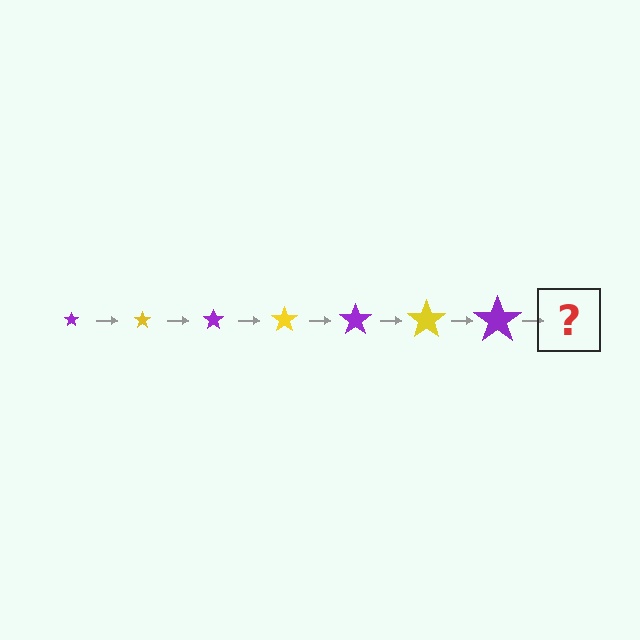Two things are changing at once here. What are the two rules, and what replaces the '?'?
The two rules are that the star grows larger each step and the color cycles through purple and yellow. The '?' should be a yellow star, larger than the previous one.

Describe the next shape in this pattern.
It should be a yellow star, larger than the previous one.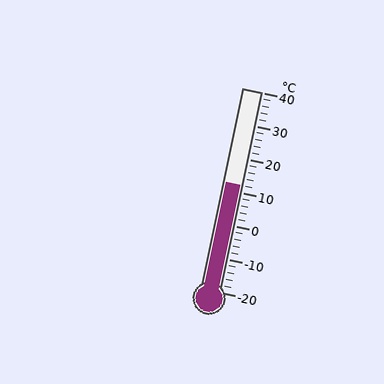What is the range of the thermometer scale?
The thermometer scale ranges from -20°C to 40°C.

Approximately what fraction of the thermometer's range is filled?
The thermometer is filled to approximately 55% of its range.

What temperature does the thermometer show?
The thermometer shows approximately 12°C.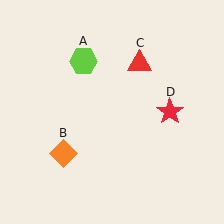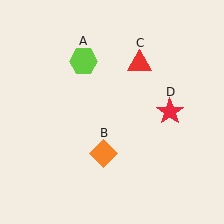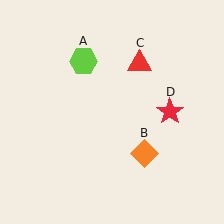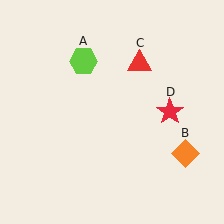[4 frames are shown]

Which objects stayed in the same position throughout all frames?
Lime hexagon (object A) and red triangle (object C) and red star (object D) remained stationary.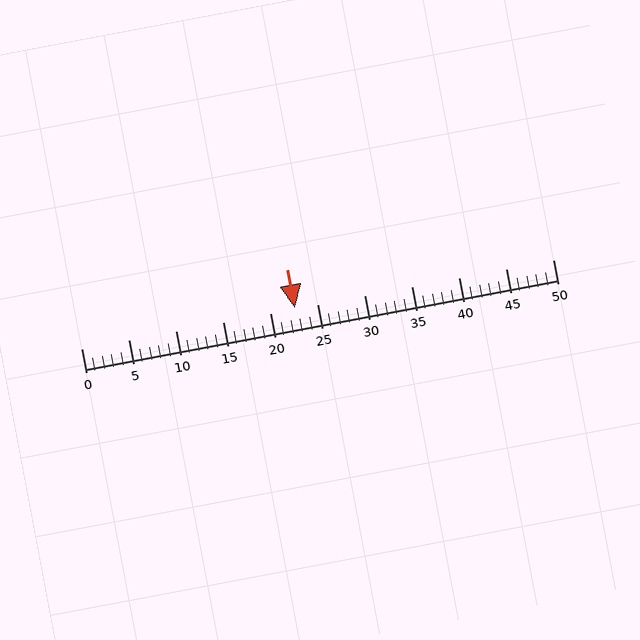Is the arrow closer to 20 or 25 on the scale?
The arrow is closer to 25.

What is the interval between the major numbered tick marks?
The major tick marks are spaced 5 units apart.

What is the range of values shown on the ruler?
The ruler shows values from 0 to 50.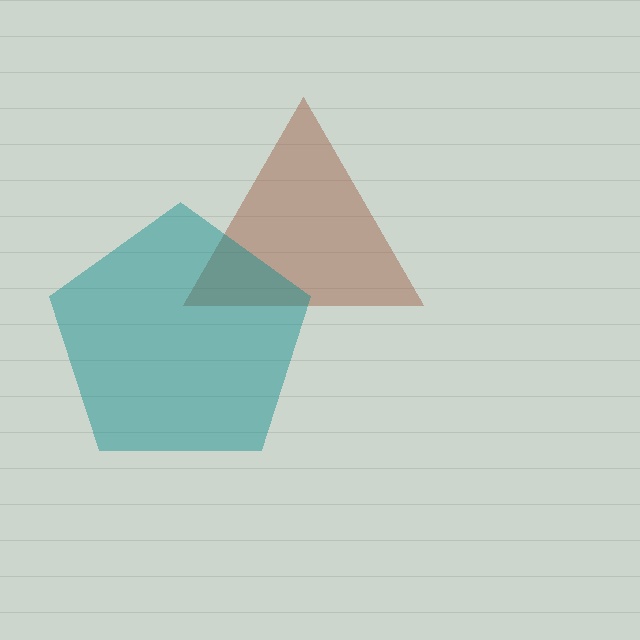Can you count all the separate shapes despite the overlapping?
Yes, there are 2 separate shapes.